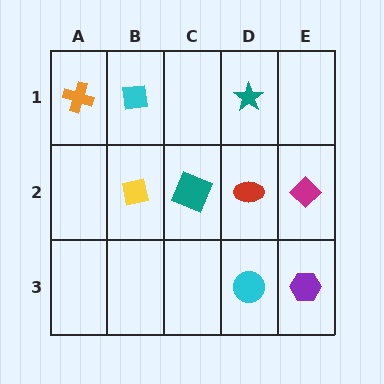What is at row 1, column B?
A cyan square.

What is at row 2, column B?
A yellow square.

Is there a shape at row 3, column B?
No, that cell is empty.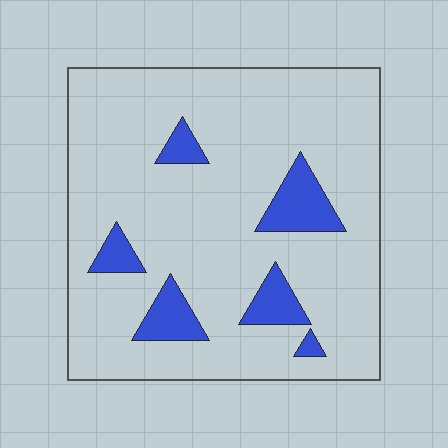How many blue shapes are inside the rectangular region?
6.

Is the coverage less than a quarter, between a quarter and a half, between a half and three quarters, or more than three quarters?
Less than a quarter.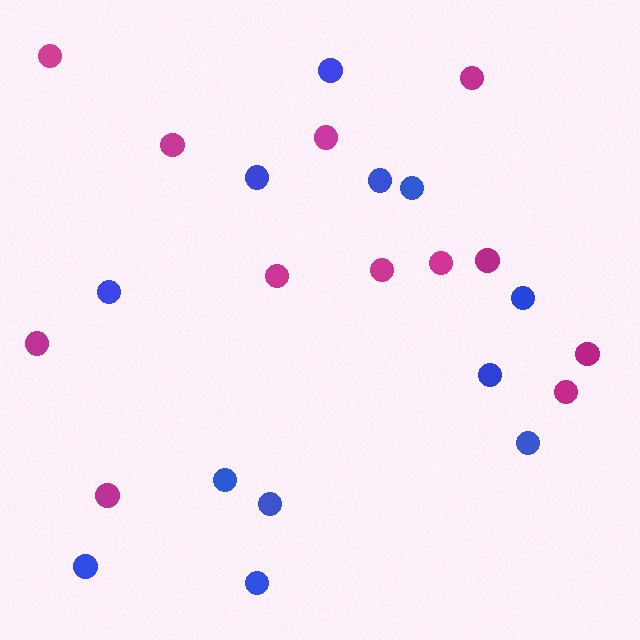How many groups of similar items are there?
There are 2 groups: one group of magenta circles (12) and one group of blue circles (12).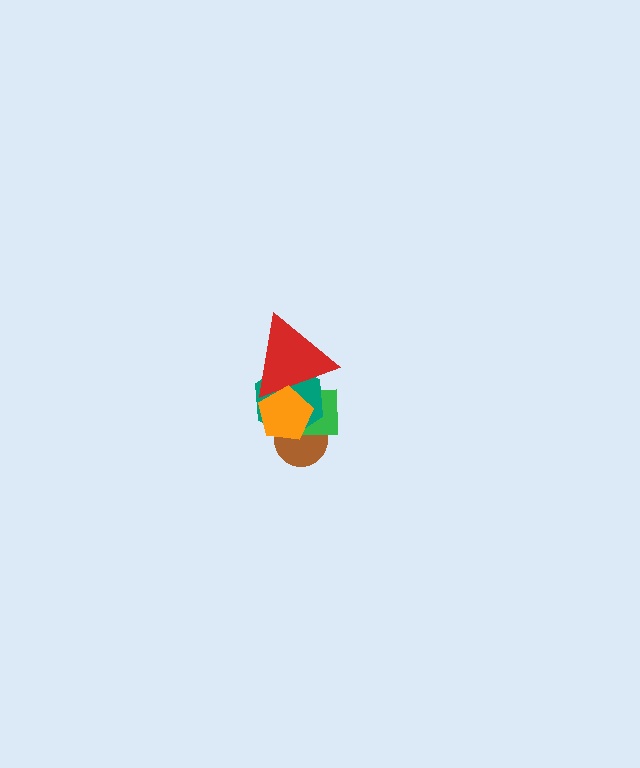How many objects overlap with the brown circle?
3 objects overlap with the brown circle.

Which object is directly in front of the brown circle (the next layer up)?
The green square is directly in front of the brown circle.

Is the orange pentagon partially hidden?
No, no other shape covers it.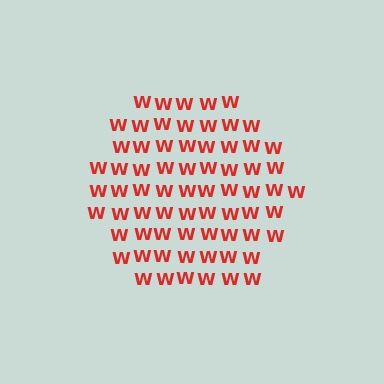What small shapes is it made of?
It is made of small letter W's.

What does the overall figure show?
The overall figure shows a hexagon.